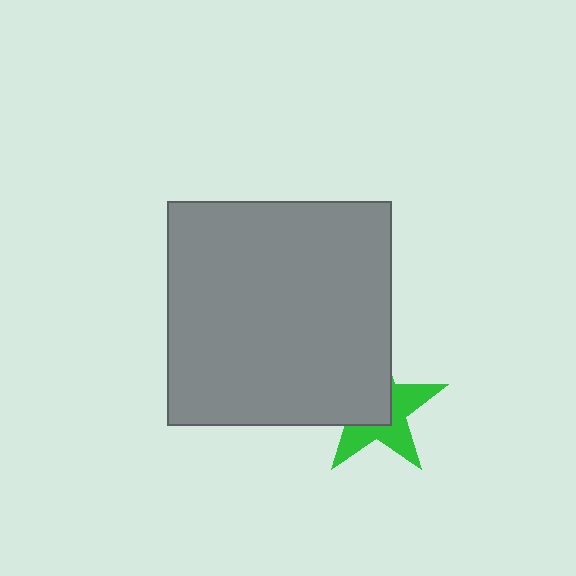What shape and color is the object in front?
The object in front is a gray square.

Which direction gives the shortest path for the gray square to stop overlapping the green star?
Moving toward the upper-left gives the shortest separation.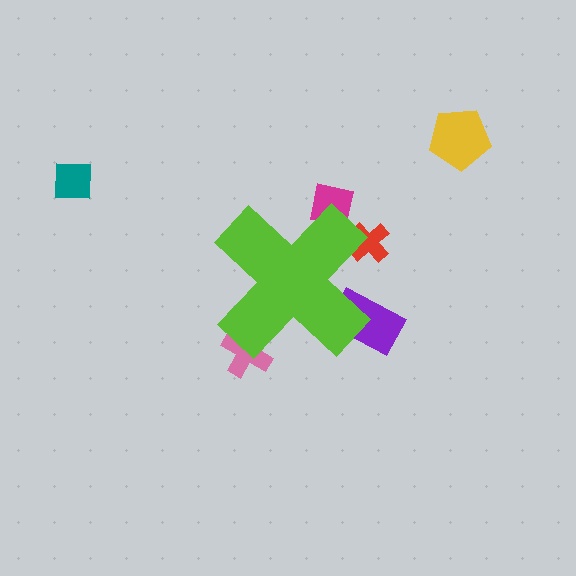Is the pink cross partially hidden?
Yes, the pink cross is partially hidden behind the lime cross.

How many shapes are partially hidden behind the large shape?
4 shapes are partially hidden.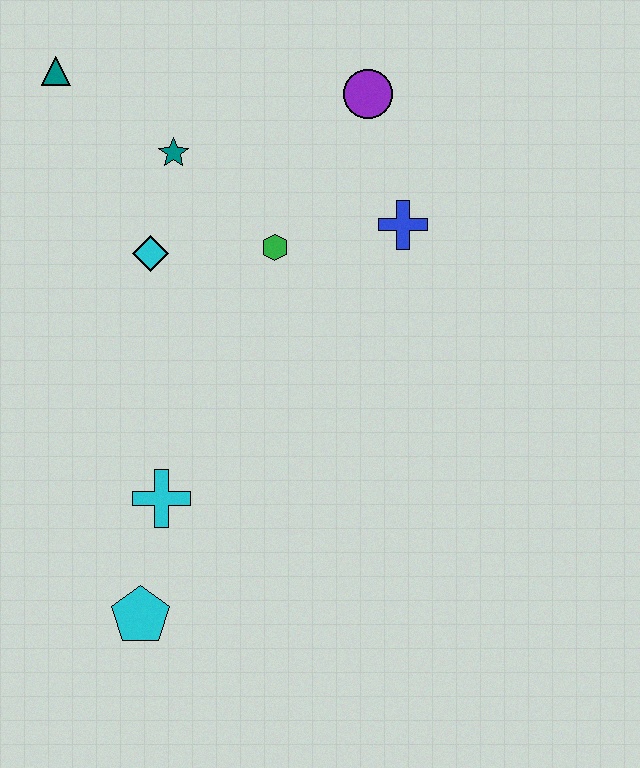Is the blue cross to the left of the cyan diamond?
No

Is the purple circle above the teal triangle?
No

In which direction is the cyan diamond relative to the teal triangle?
The cyan diamond is below the teal triangle.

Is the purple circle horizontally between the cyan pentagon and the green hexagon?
No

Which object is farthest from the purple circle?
The cyan pentagon is farthest from the purple circle.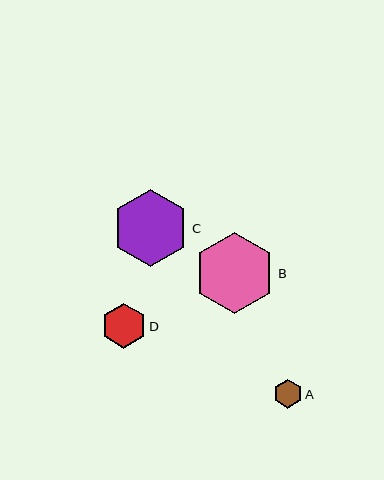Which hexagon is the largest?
Hexagon B is the largest with a size of approximately 81 pixels.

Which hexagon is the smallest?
Hexagon A is the smallest with a size of approximately 28 pixels.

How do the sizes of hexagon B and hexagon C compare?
Hexagon B and hexagon C are approximately the same size.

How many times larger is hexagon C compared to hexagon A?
Hexagon C is approximately 2.7 times the size of hexagon A.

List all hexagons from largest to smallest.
From largest to smallest: B, C, D, A.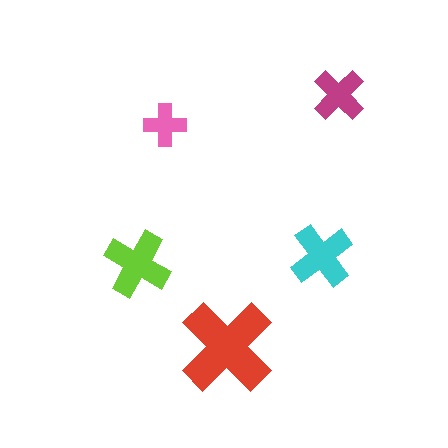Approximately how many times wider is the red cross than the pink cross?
About 2 times wider.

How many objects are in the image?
There are 5 objects in the image.